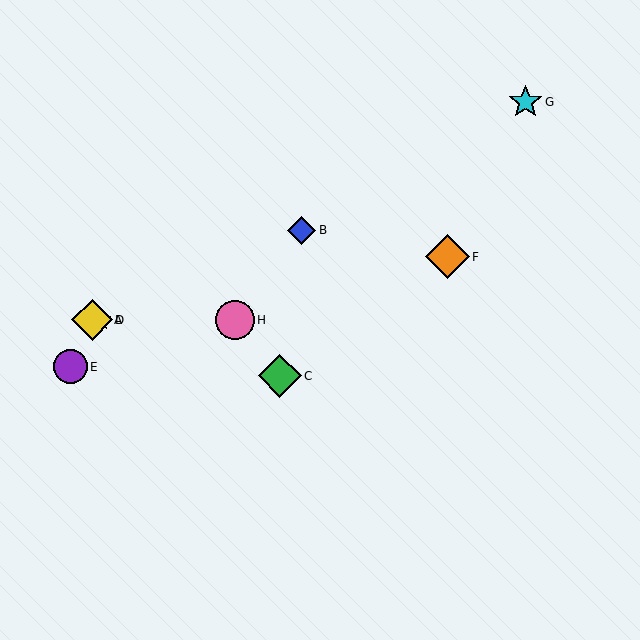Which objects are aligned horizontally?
Objects A, D, H are aligned horizontally.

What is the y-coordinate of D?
Object D is at y≈320.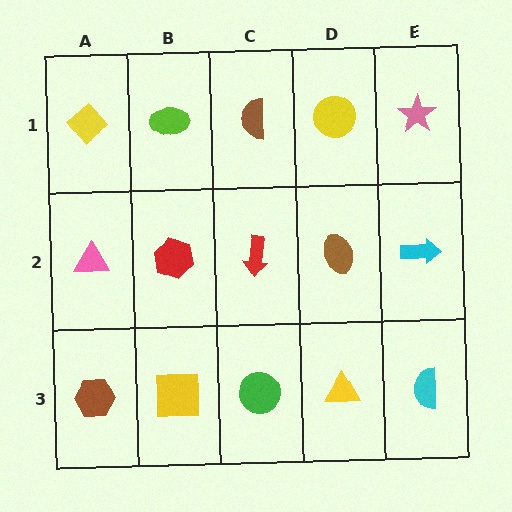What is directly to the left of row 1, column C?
A lime ellipse.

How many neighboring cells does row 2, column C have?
4.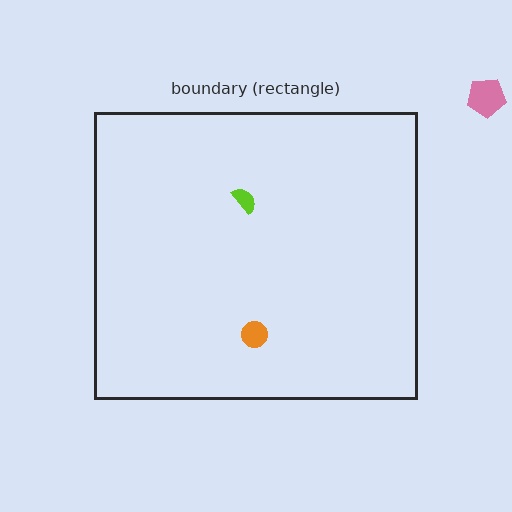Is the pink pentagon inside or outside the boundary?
Outside.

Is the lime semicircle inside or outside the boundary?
Inside.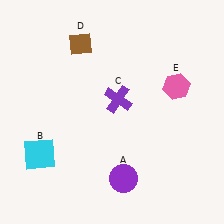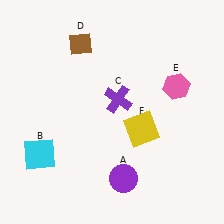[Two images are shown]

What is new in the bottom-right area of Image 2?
A yellow square (F) was added in the bottom-right area of Image 2.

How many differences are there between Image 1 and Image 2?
There is 1 difference between the two images.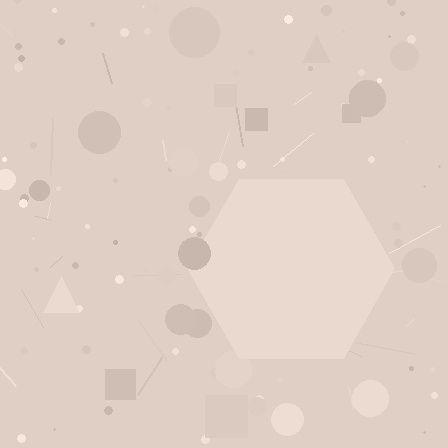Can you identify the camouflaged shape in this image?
The camouflaged shape is a hexagon.